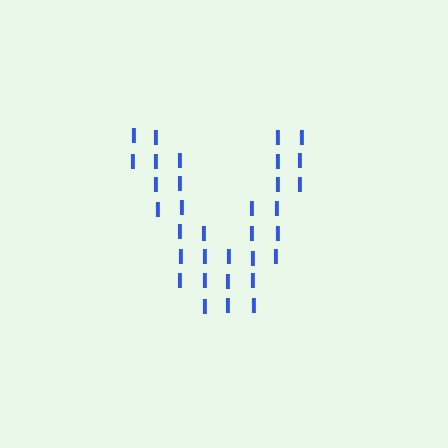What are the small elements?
The small elements are letter I's.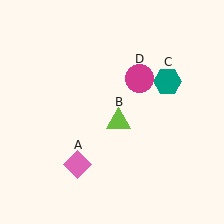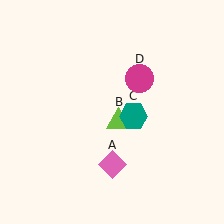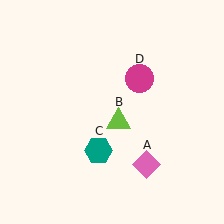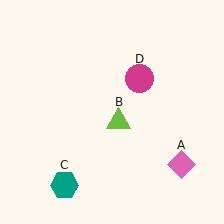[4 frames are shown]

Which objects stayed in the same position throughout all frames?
Lime triangle (object B) and magenta circle (object D) remained stationary.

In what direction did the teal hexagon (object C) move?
The teal hexagon (object C) moved down and to the left.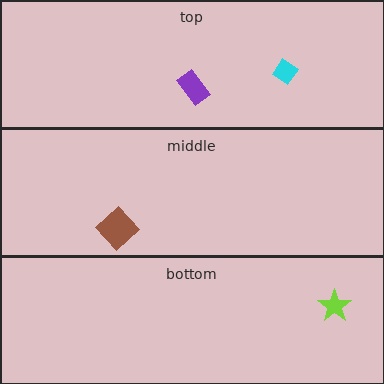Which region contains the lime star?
The bottom region.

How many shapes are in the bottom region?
1.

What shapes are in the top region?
The cyan diamond, the purple rectangle.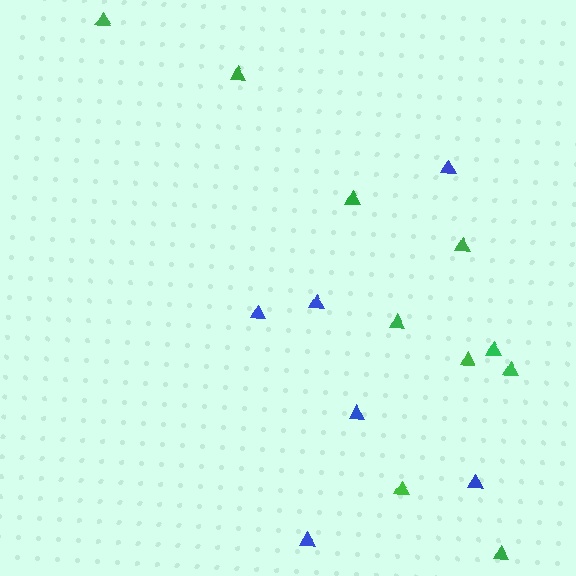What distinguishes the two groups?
There are 2 groups: one group of green triangles (10) and one group of blue triangles (6).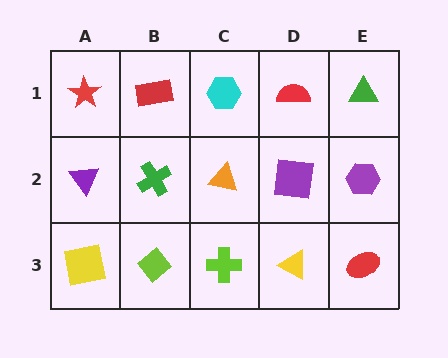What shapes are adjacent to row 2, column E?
A green triangle (row 1, column E), a red ellipse (row 3, column E), a purple square (row 2, column D).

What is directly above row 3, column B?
A green cross.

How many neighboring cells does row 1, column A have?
2.